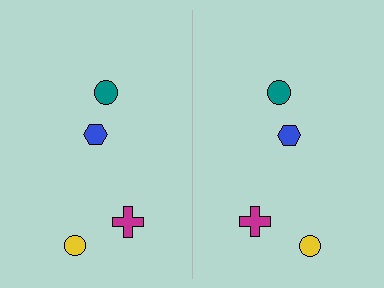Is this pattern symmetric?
Yes, this pattern has bilateral (reflection) symmetry.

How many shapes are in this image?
There are 8 shapes in this image.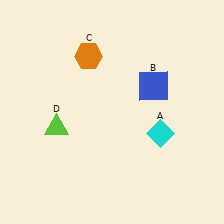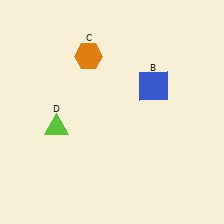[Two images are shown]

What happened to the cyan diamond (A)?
The cyan diamond (A) was removed in Image 2. It was in the bottom-right area of Image 1.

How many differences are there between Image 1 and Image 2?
There is 1 difference between the two images.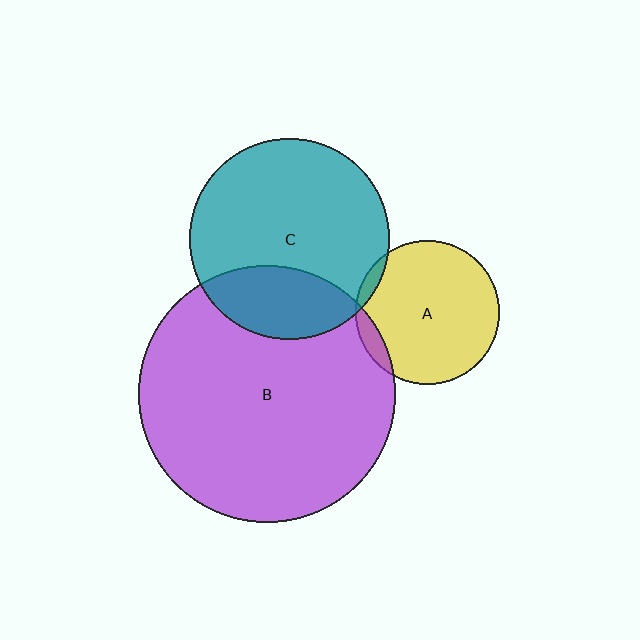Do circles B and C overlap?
Yes.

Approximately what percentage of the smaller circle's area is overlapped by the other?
Approximately 25%.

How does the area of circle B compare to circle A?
Approximately 3.2 times.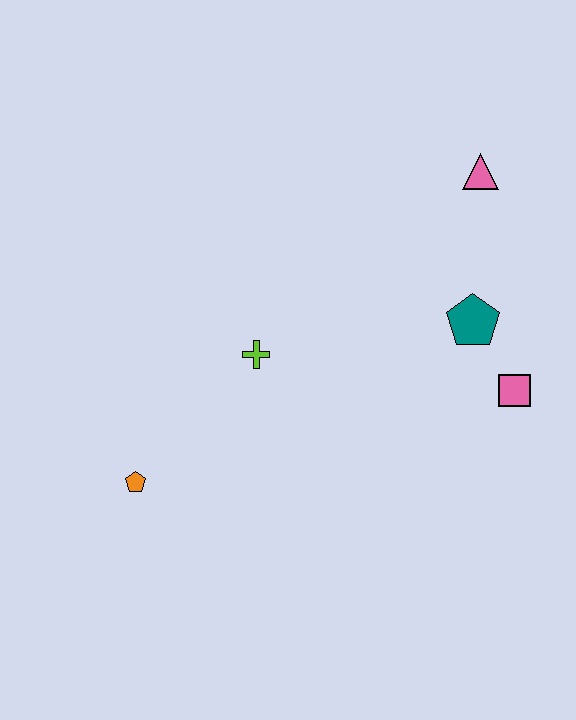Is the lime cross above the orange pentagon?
Yes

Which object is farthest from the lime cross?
The pink triangle is farthest from the lime cross.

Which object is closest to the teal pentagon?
The pink square is closest to the teal pentagon.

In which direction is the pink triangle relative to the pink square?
The pink triangle is above the pink square.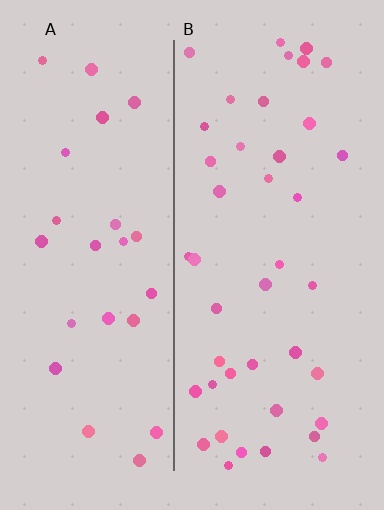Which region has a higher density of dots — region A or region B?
B (the right).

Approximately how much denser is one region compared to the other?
Approximately 1.6× — region B over region A.